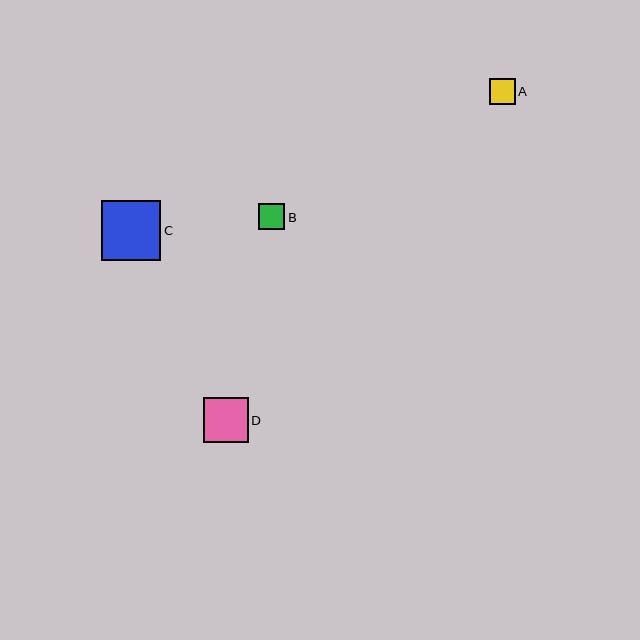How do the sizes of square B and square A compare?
Square B and square A are approximately the same size.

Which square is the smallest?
Square A is the smallest with a size of approximately 26 pixels.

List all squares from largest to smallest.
From largest to smallest: C, D, B, A.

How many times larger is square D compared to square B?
Square D is approximately 1.7 times the size of square B.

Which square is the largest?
Square C is the largest with a size of approximately 59 pixels.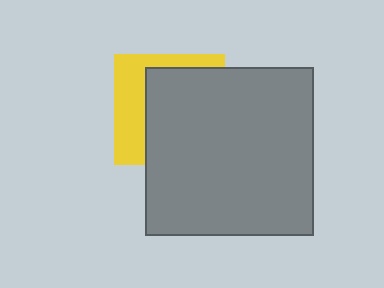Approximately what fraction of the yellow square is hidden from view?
Roughly 62% of the yellow square is hidden behind the gray square.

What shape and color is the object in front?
The object in front is a gray square.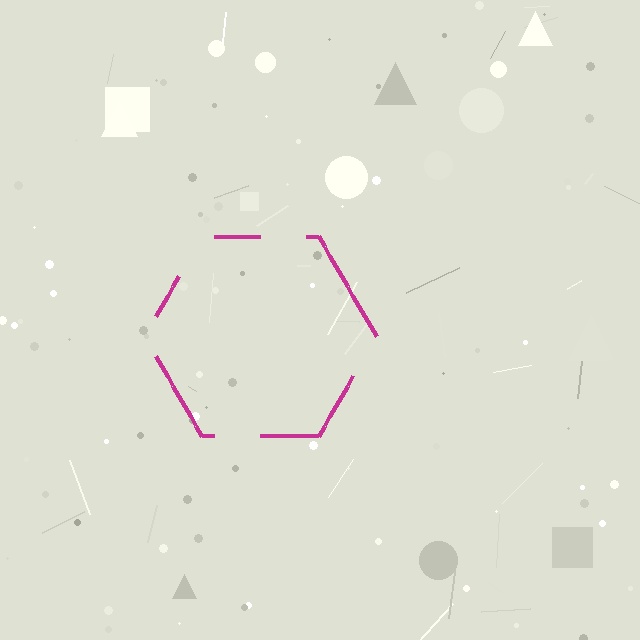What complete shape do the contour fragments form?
The contour fragments form a hexagon.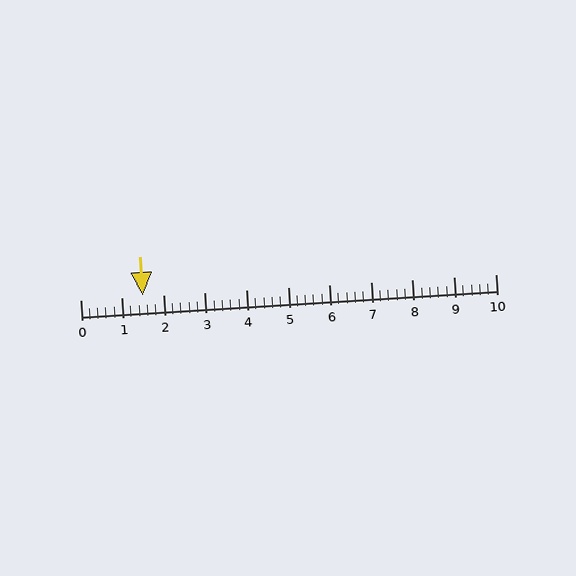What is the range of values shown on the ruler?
The ruler shows values from 0 to 10.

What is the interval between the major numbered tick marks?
The major tick marks are spaced 1 units apart.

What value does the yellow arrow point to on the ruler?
The yellow arrow points to approximately 1.5.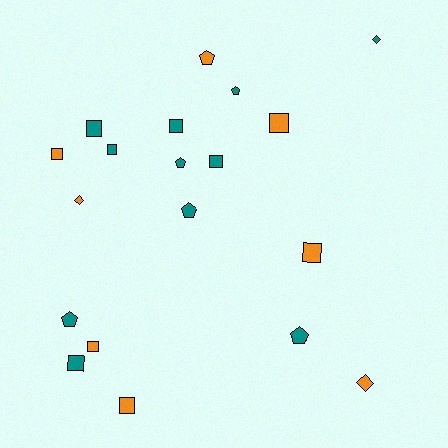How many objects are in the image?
There are 19 objects.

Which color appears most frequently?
Teal, with 11 objects.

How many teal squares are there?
There are 5 teal squares.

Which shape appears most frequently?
Square, with 10 objects.